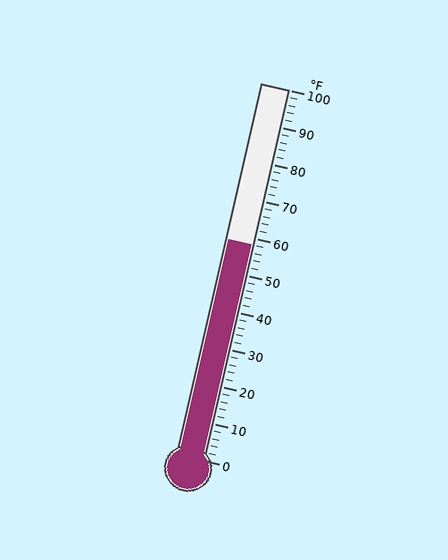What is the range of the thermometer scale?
The thermometer scale ranges from 0°F to 100°F.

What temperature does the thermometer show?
The thermometer shows approximately 58°F.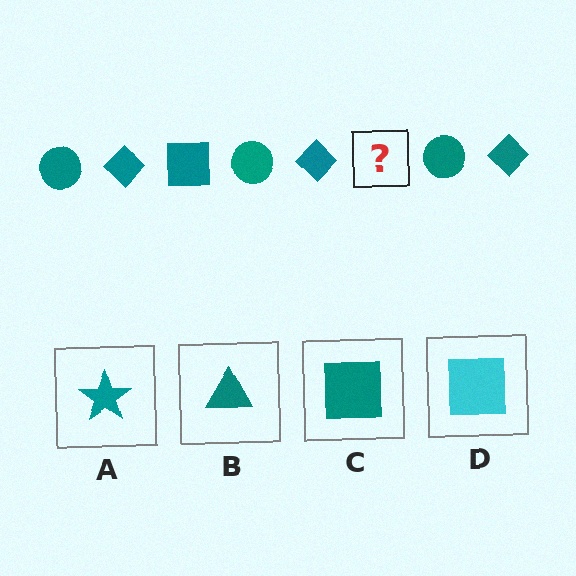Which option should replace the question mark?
Option C.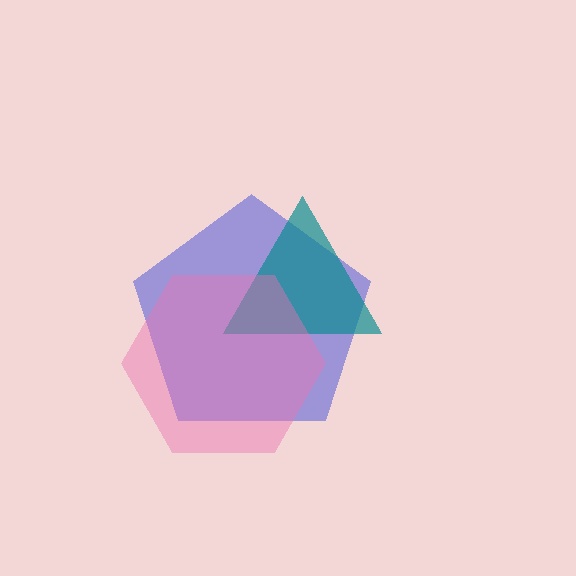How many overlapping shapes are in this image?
There are 3 overlapping shapes in the image.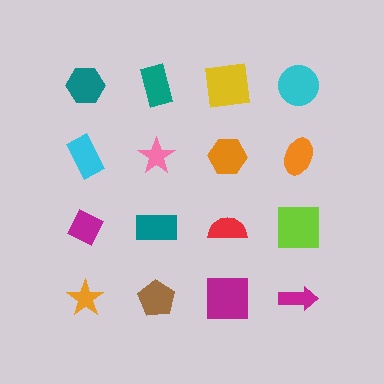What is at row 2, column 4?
An orange ellipse.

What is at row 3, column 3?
A red semicircle.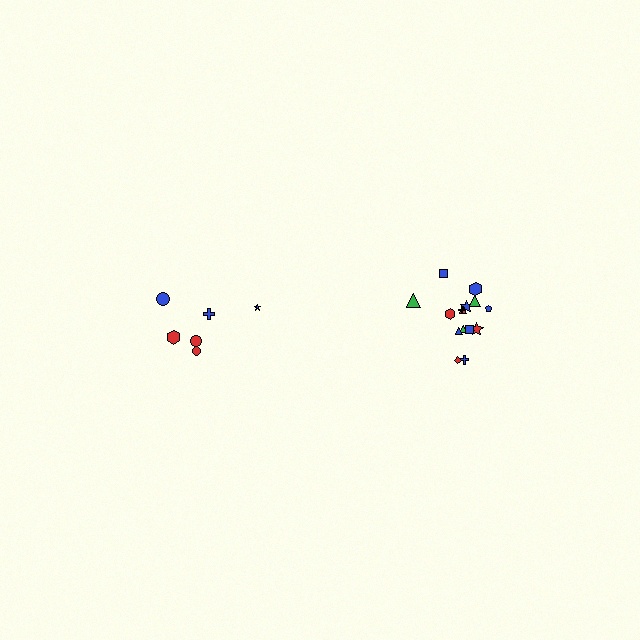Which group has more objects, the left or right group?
The right group.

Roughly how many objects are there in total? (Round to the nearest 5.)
Roughly 20 objects in total.